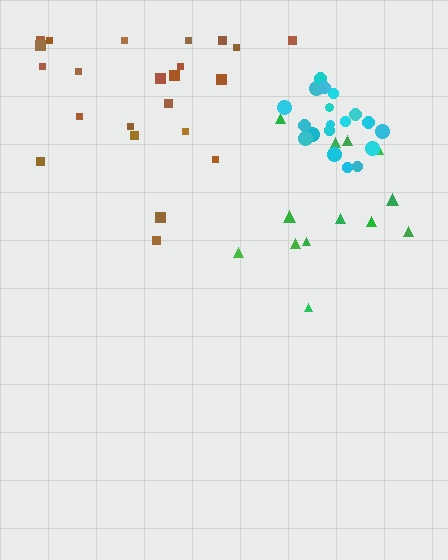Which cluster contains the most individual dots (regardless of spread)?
Brown (23).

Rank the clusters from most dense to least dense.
cyan, brown, green.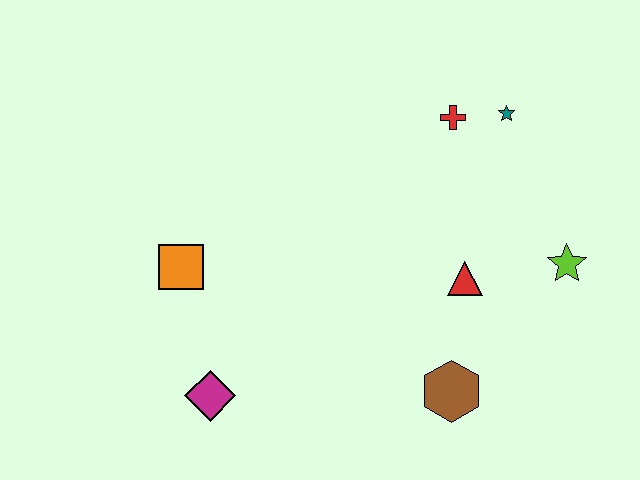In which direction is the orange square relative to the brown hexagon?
The orange square is to the left of the brown hexagon.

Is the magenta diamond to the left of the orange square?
No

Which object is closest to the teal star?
The red cross is closest to the teal star.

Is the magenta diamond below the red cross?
Yes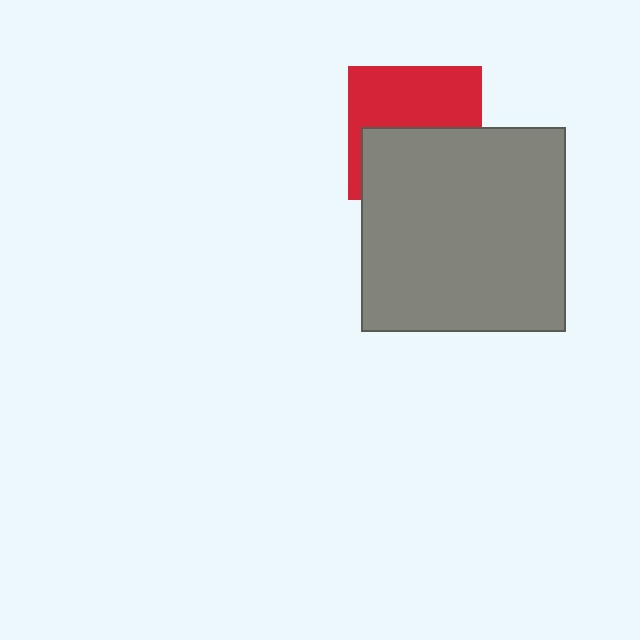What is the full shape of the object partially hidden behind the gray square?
The partially hidden object is a red square.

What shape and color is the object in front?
The object in front is a gray square.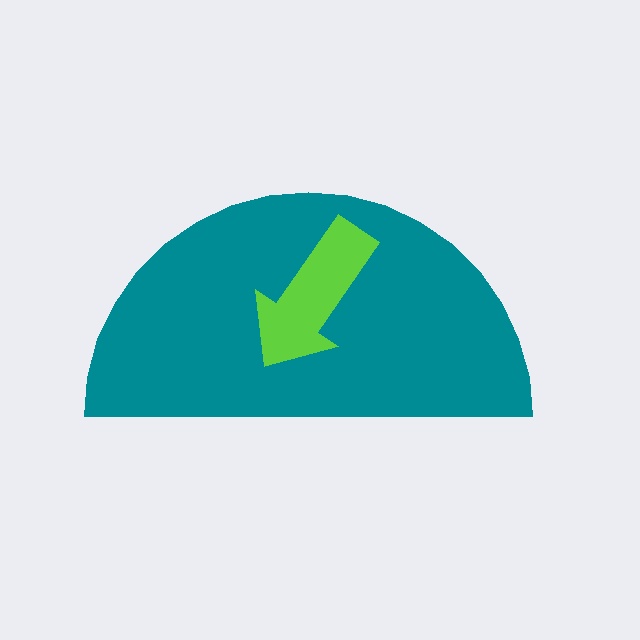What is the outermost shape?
The teal semicircle.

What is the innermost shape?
The lime arrow.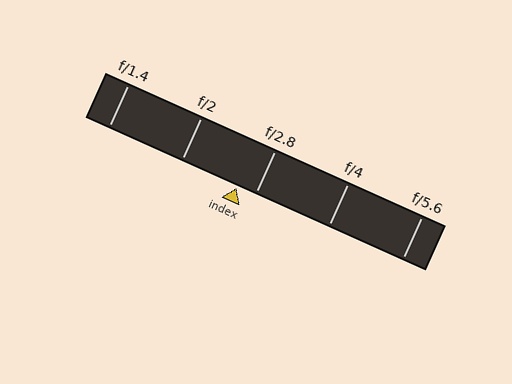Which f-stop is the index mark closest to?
The index mark is closest to f/2.8.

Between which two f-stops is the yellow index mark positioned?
The index mark is between f/2 and f/2.8.